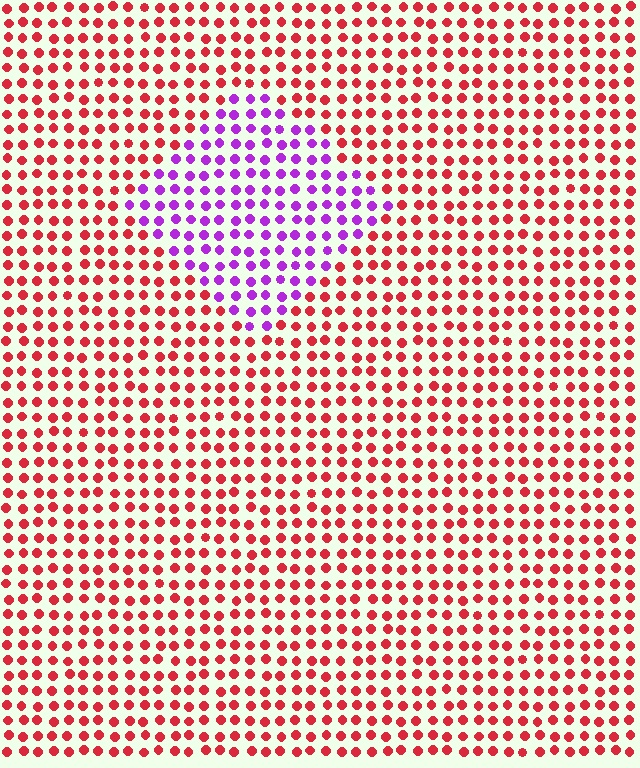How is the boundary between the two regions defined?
The boundary is defined purely by a slight shift in hue (about 67 degrees). Spacing, size, and orientation are identical on both sides.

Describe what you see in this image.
The image is filled with small red elements in a uniform arrangement. A diamond-shaped region is visible where the elements are tinted to a slightly different hue, forming a subtle color boundary.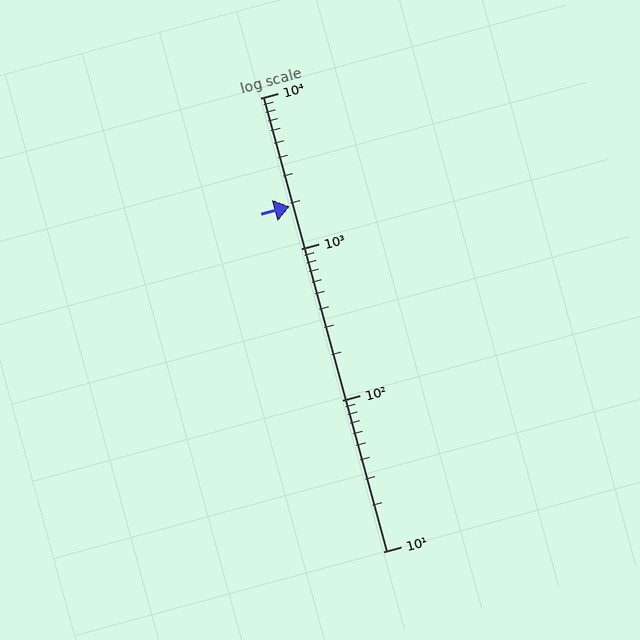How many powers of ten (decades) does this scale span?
The scale spans 3 decades, from 10 to 10000.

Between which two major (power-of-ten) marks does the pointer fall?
The pointer is between 1000 and 10000.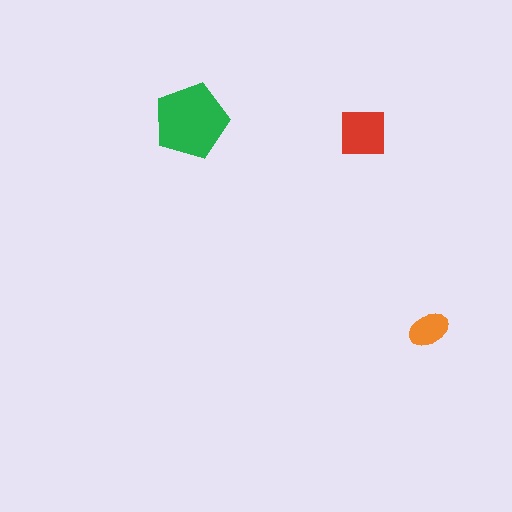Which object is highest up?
The green pentagon is topmost.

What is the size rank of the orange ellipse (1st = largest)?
3rd.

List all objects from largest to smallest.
The green pentagon, the red square, the orange ellipse.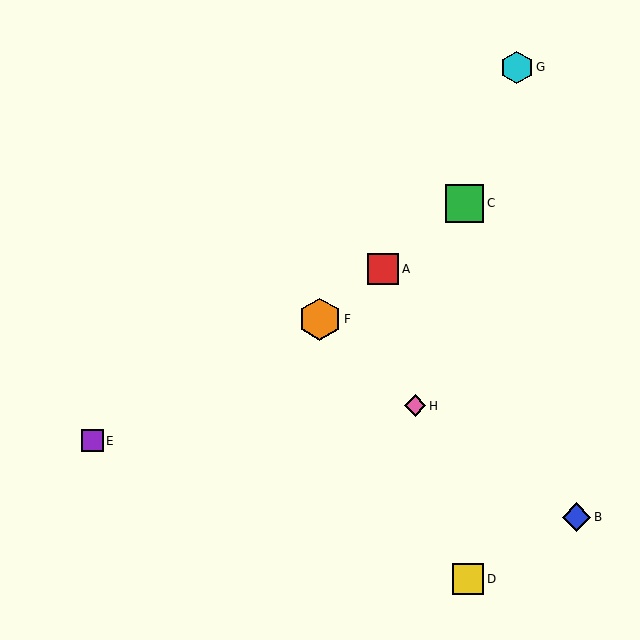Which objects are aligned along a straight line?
Objects A, C, F are aligned along a straight line.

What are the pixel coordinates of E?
Object E is at (93, 441).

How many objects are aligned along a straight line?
3 objects (A, C, F) are aligned along a straight line.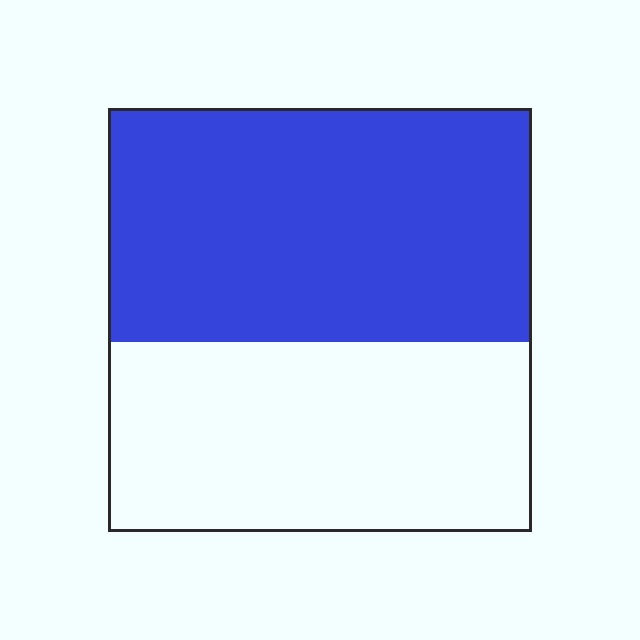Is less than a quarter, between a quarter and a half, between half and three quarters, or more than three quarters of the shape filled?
Between half and three quarters.